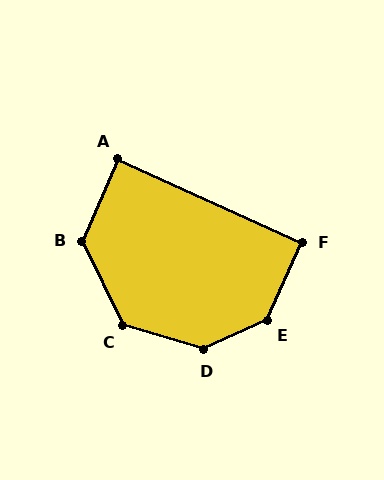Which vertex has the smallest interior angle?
A, at approximately 89 degrees.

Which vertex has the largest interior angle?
D, at approximately 139 degrees.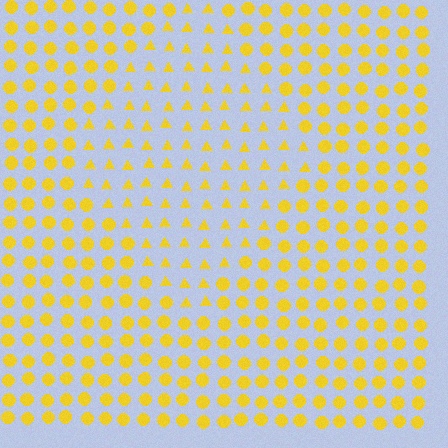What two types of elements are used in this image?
The image uses triangles inside the diamond region and circles outside it.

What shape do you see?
I see a diamond.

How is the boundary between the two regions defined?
The boundary is defined by a change in element shape: triangles inside vs. circles outside. All elements share the same color and spacing.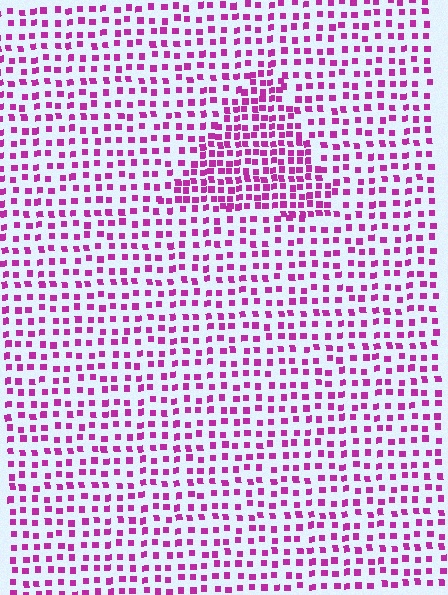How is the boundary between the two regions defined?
The boundary is defined by a change in element density (approximately 1.8x ratio). All elements are the same color, size, and shape.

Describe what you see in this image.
The image contains small magenta elements arranged at two different densities. A triangle-shaped region is visible where the elements are more densely packed than the surrounding area.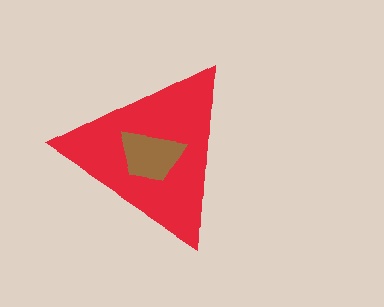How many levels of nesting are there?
2.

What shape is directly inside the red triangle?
The brown trapezoid.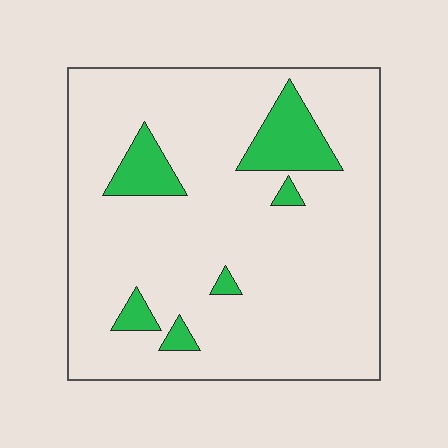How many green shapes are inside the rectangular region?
6.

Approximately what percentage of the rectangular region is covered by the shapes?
Approximately 10%.